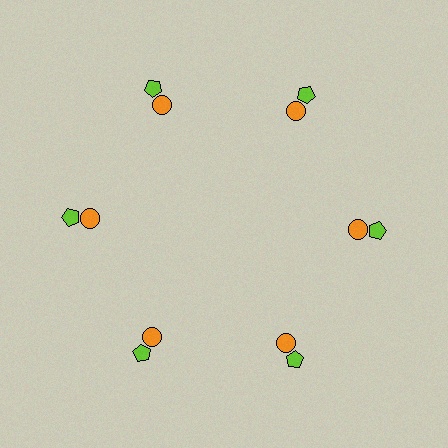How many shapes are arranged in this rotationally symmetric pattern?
There are 12 shapes, arranged in 6 groups of 2.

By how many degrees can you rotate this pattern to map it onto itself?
The pattern maps onto itself every 60 degrees of rotation.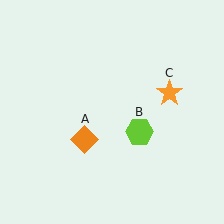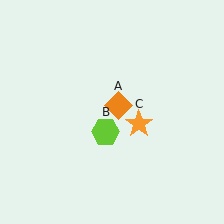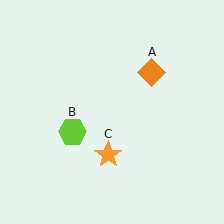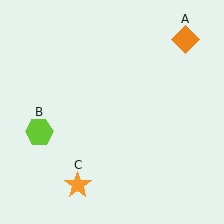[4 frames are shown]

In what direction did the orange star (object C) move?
The orange star (object C) moved down and to the left.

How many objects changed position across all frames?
3 objects changed position: orange diamond (object A), lime hexagon (object B), orange star (object C).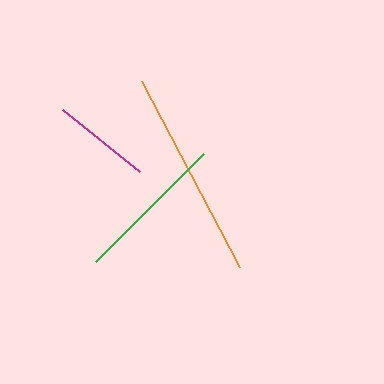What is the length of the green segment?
The green segment is approximately 152 pixels long.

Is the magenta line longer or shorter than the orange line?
The orange line is longer than the magenta line.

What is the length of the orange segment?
The orange segment is approximately 211 pixels long.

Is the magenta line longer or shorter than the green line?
The green line is longer than the magenta line.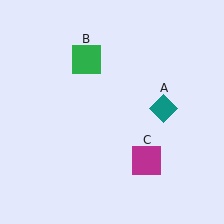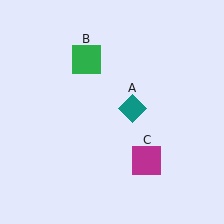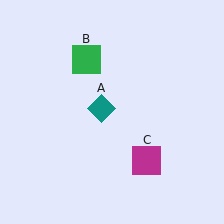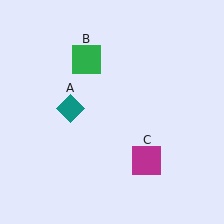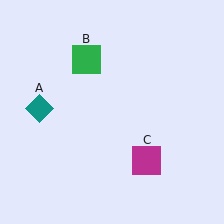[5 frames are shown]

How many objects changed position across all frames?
1 object changed position: teal diamond (object A).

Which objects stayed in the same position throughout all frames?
Green square (object B) and magenta square (object C) remained stationary.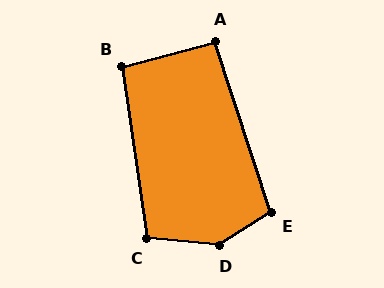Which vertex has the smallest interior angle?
A, at approximately 93 degrees.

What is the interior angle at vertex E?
Approximately 104 degrees (obtuse).